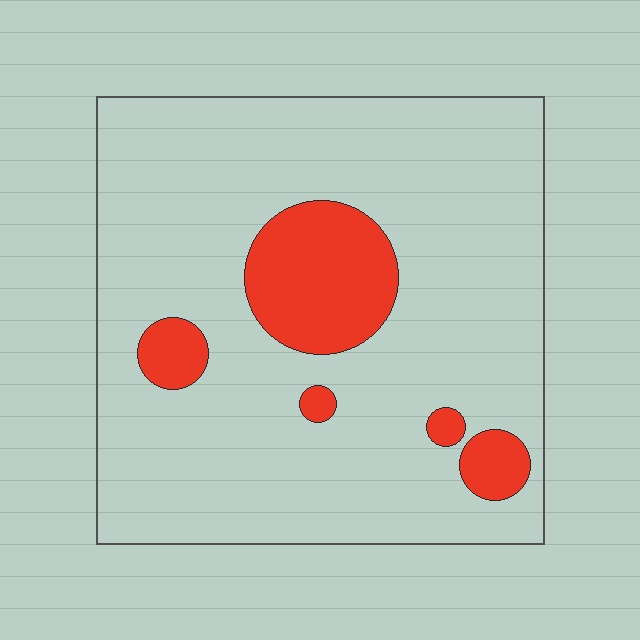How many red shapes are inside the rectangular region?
5.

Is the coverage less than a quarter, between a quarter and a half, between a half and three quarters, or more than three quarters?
Less than a quarter.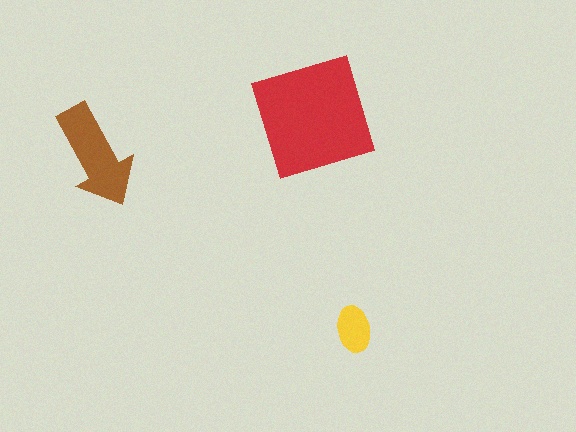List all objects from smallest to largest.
The yellow ellipse, the brown arrow, the red square.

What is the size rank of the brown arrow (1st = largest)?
2nd.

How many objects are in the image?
There are 3 objects in the image.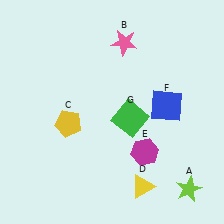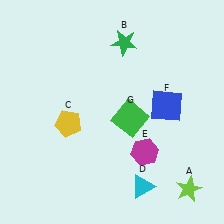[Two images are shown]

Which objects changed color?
B changed from pink to green. D changed from yellow to cyan.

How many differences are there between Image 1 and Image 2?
There are 2 differences between the two images.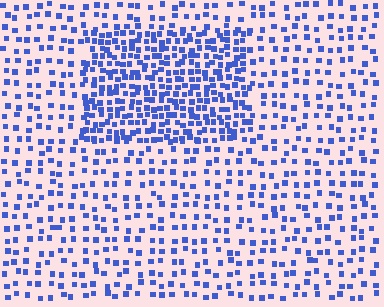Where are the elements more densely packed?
The elements are more densely packed inside the rectangle boundary.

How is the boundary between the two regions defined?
The boundary is defined by a change in element density (approximately 2.2x ratio). All elements are the same color, size, and shape.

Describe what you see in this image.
The image contains small blue elements arranged at two different densities. A rectangle-shaped region is visible where the elements are more densely packed than the surrounding area.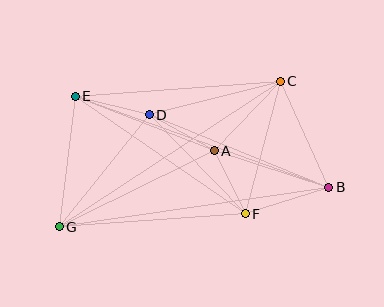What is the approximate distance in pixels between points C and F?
The distance between C and F is approximately 137 pixels.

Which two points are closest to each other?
Points A and F are closest to each other.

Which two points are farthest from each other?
Points B and G are farthest from each other.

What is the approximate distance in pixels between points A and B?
The distance between A and B is approximately 120 pixels.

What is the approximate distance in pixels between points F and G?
The distance between F and G is approximately 187 pixels.